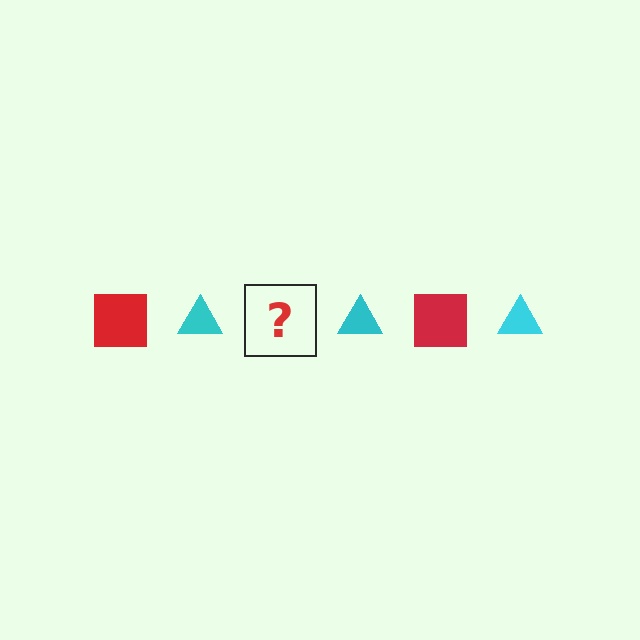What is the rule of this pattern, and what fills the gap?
The rule is that the pattern alternates between red square and cyan triangle. The gap should be filled with a red square.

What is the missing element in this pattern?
The missing element is a red square.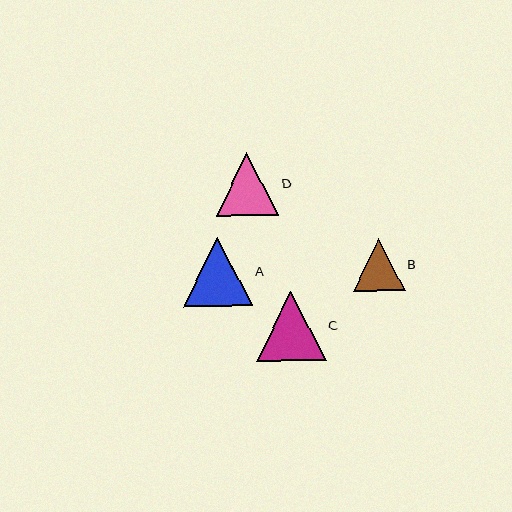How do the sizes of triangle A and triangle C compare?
Triangle A and triangle C are approximately the same size.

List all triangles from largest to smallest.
From largest to smallest: A, C, D, B.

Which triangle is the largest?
Triangle A is the largest with a size of approximately 69 pixels.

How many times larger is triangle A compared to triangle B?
Triangle A is approximately 1.3 times the size of triangle B.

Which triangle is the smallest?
Triangle B is the smallest with a size of approximately 51 pixels.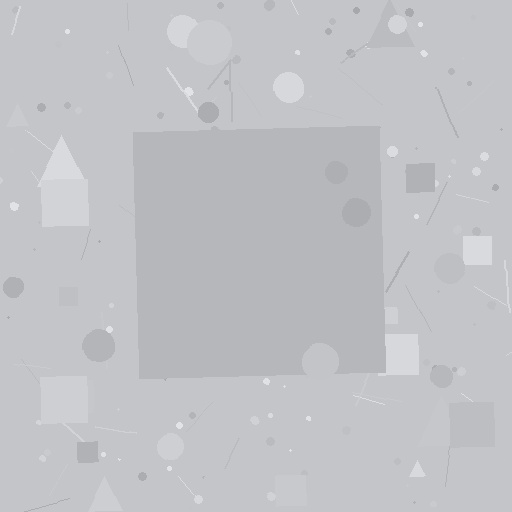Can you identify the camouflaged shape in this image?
The camouflaged shape is a square.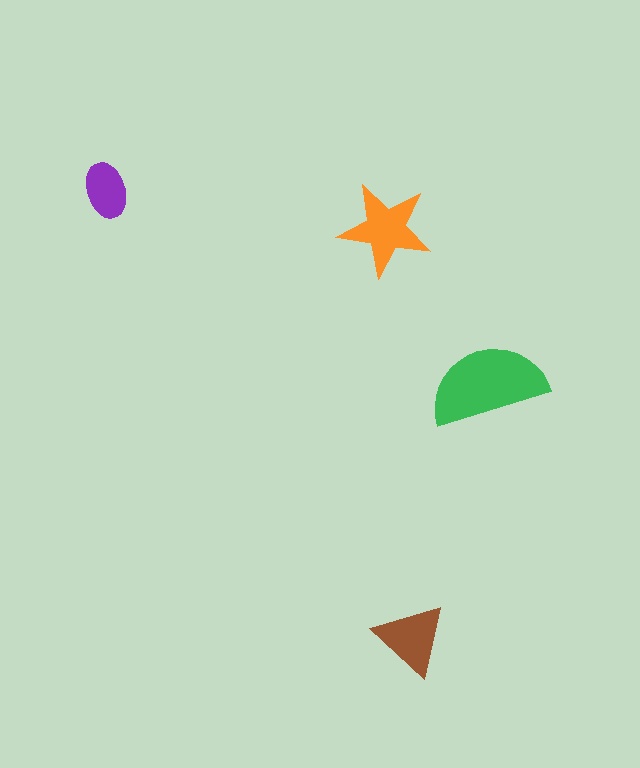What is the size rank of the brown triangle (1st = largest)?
3rd.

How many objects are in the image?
There are 4 objects in the image.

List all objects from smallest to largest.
The purple ellipse, the brown triangle, the orange star, the green semicircle.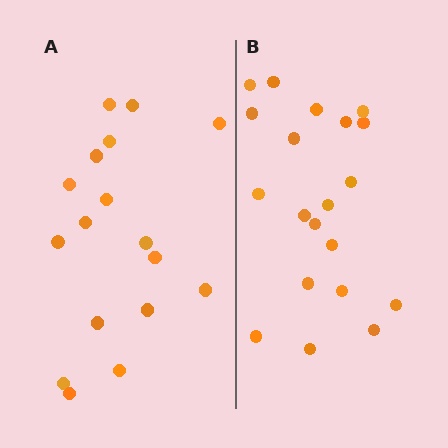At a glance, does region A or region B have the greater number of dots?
Region B (the right region) has more dots.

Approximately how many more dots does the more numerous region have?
Region B has just a few more — roughly 2 or 3 more dots than region A.